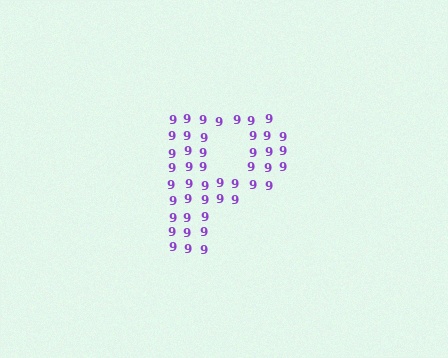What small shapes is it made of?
It is made of small digit 9's.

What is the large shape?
The large shape is the letter P.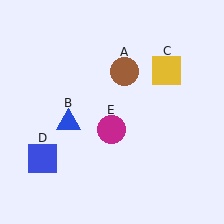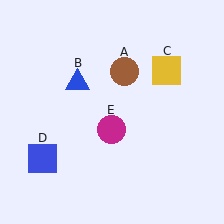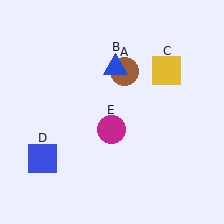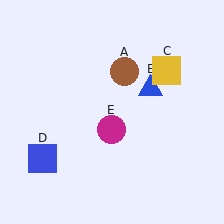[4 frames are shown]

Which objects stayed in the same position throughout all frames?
Brown circle (object A) and yellow square (object C) and blue square (object D) and magenta circle (object E) remained stationary.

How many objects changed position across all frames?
1 object changed position: blue triangle (object B).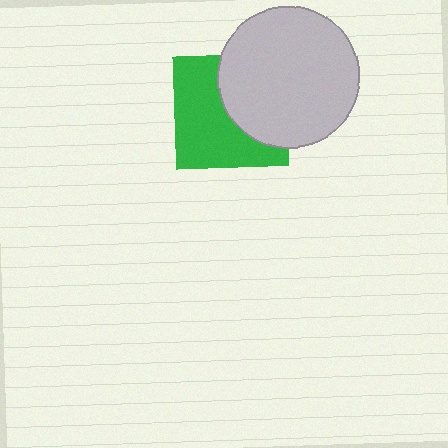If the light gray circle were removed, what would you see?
You would see the complete green square.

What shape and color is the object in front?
The object in front is a light gray circle.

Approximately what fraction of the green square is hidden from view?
Roughly 43% of the green square is hidden behind the light gray circle.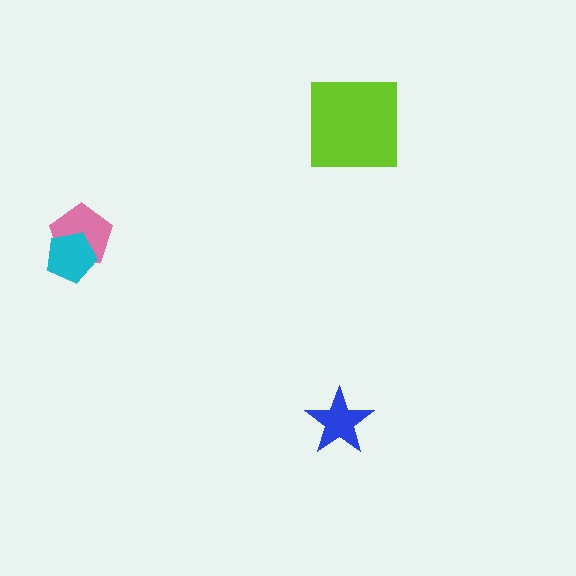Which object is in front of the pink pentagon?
The cyan pentagon is in front of the pink pentagon.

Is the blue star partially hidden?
No, no other shape covers it.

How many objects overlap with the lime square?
0 objects overlap with the lime square.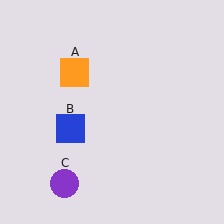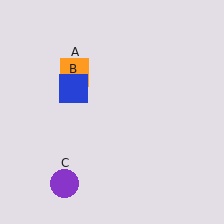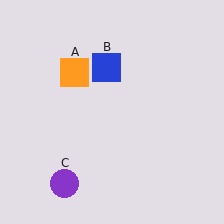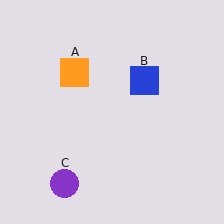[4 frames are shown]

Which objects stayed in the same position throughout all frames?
Orange square (object A) and purple circle (object C) remained stationary.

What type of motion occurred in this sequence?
The blue square (object B) rotated clockwise around the center of the scene.